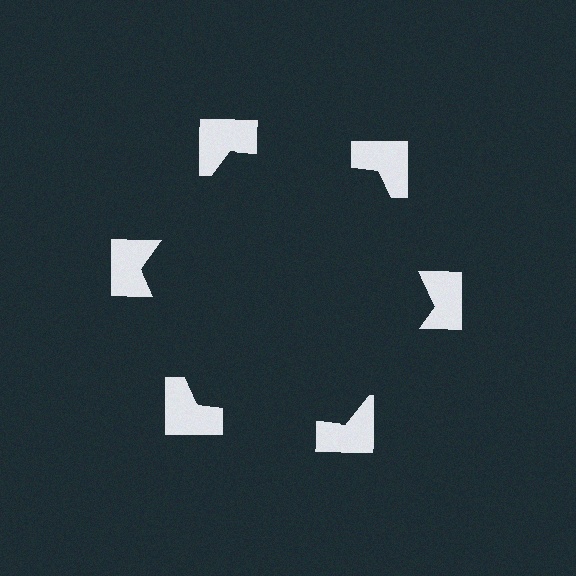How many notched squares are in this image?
There are 6 — one at each vertex of the illusory hexagon.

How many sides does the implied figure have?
6 sides.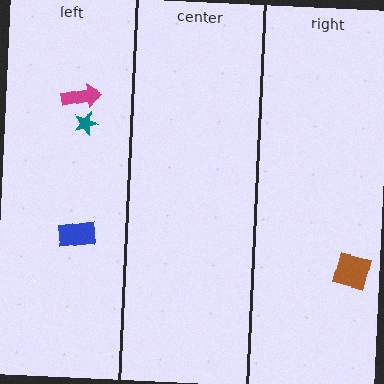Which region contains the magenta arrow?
The left region.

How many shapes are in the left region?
3.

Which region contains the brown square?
The right region.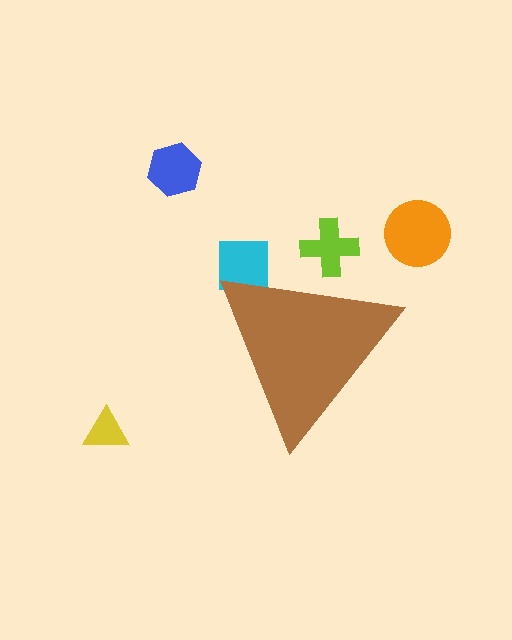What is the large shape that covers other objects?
A brown triangle.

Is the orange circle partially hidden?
No, the orange circle is fully visible.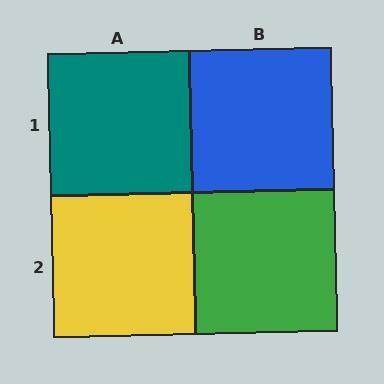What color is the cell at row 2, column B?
Green.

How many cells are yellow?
1 cell is yellow.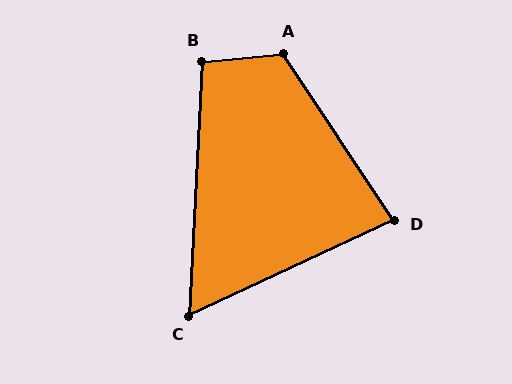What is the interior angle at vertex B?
Approximately 99 degrees (obtuse).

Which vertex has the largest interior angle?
A, at approximately 118 degrees.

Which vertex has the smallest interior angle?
C, at approximately 62 degrees.